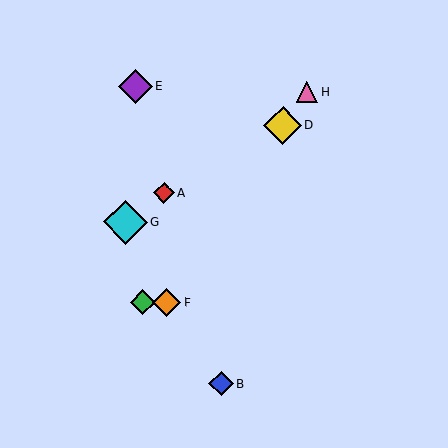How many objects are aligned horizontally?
2 objects (C, F) are aligned horizontally.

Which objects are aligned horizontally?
Objects C, F are aligned horizontally.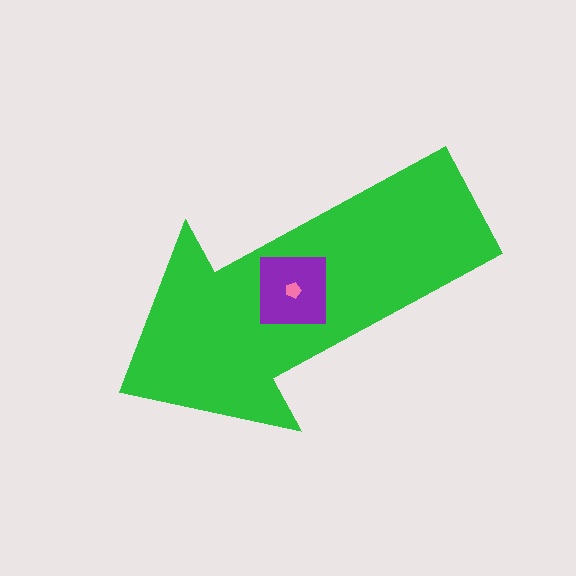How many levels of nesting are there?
3.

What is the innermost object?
The pink pentagon.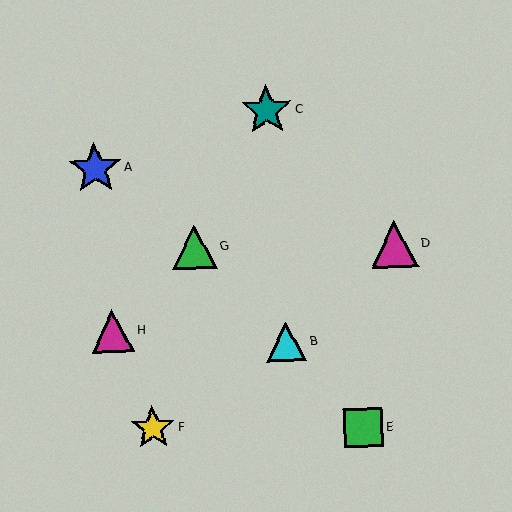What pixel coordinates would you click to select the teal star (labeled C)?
Click at (267, 110) to select the teal star C.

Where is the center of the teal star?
The center of the teal star is at (267, 110).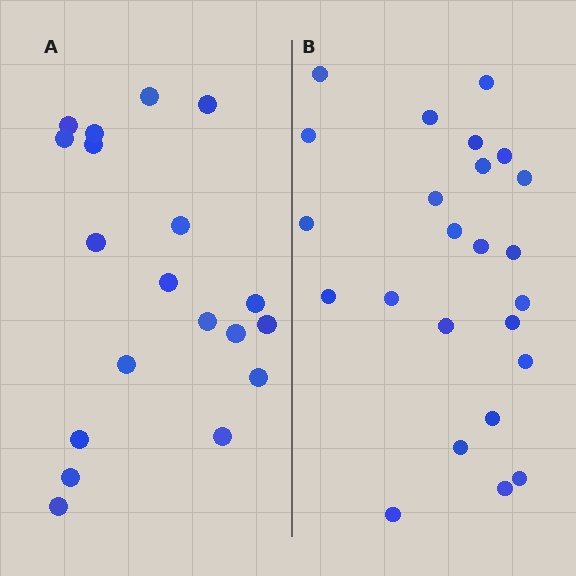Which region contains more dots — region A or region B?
Region B (the right region) has more dots.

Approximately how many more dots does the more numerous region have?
Region B has about 5 more dots than region A.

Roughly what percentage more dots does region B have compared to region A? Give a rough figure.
About 25% more.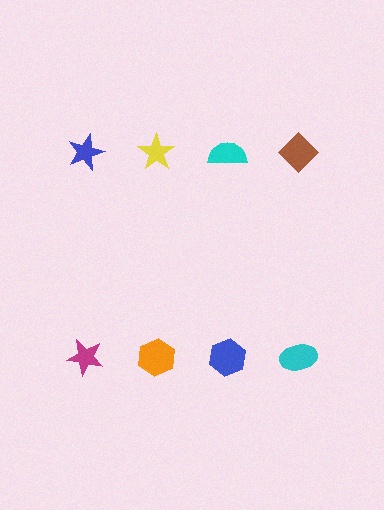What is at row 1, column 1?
A blue star.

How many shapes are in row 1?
4 shapes.